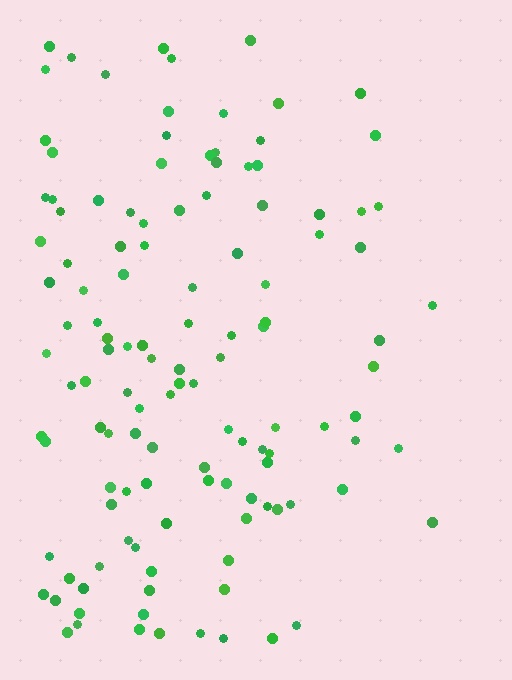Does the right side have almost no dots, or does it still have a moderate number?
Still a moderate number, just noticeably fewer than the left.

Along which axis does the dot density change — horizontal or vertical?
Horizontal.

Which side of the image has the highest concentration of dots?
The left.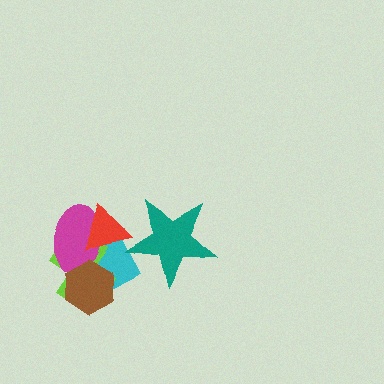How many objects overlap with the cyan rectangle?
5 objects overlap with the cyan rectangle.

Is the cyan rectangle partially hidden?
Yes, it is partially covered by another shape.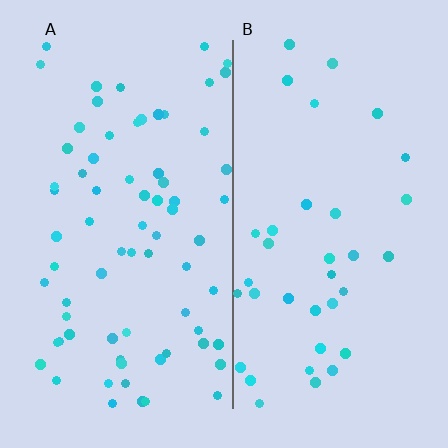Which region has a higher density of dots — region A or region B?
A (the left).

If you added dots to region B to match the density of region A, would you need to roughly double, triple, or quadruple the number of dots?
Approximately double.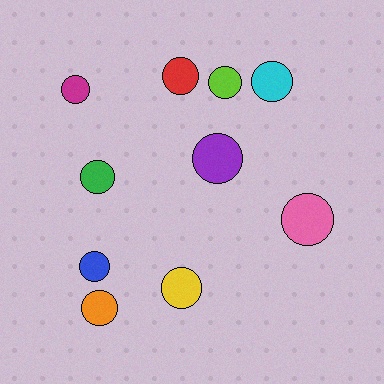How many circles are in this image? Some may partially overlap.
There are 10 circles.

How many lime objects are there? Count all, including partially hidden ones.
There is 1 lime object.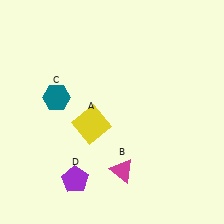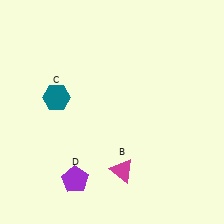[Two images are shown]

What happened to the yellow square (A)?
The yellow square (A) was removed in Image 2. It was in the bottom-left area of Image 1.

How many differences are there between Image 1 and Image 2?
There is 1 difference between the two images.